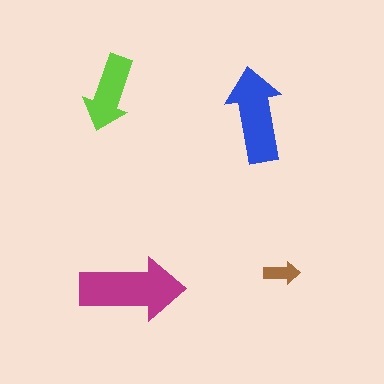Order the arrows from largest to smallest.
the magenta one, the blue one, the lime one, the brown one.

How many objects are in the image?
There are 4 objects in the image.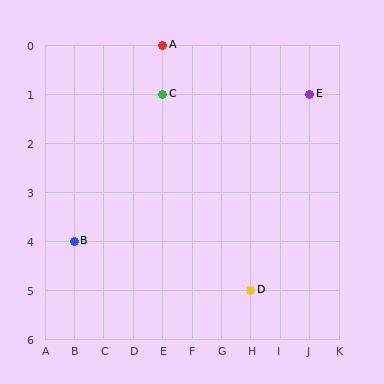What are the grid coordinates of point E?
Point E is at grid coordinates (J, 1).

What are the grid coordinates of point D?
Point D is at grid coordinates (H, 5).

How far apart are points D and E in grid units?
Points D and E are 2 columns and 4 rows apart (about 4.5 grid units diagonally).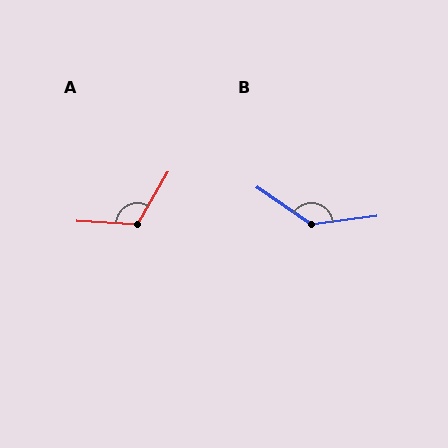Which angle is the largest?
B, at approximately 138 degrees.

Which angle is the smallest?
A, at approximately 117 degrees.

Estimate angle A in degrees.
Approximately 117 degrees.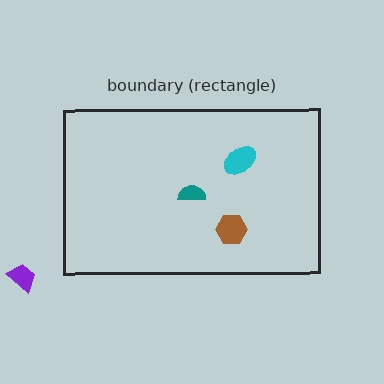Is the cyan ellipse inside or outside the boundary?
Inside.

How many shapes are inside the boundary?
3 inside, 1 outside.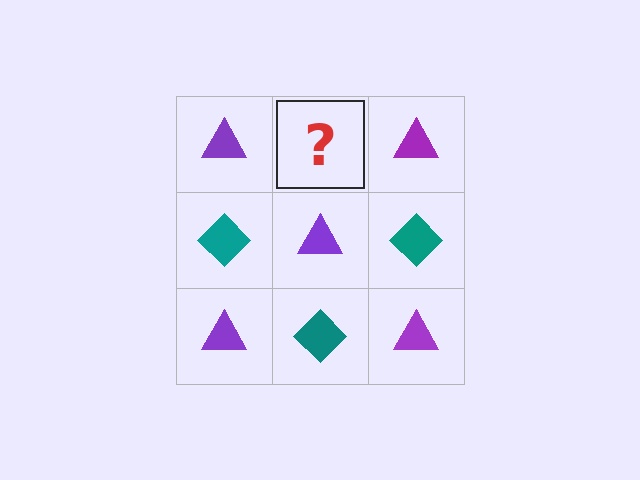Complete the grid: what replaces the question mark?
The question mark should be replaced with a teal diamond.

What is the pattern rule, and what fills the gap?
The rule is that it alternates purple triangle and teal diamond in a checkerboard pattern. The gap should be filled with a teal diamond.